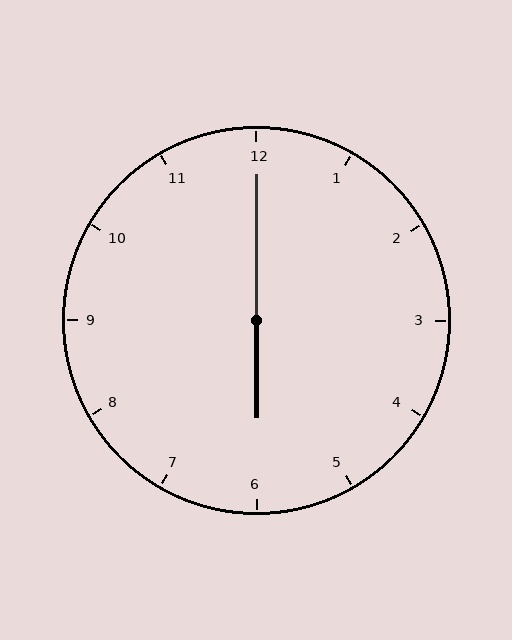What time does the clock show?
6:00.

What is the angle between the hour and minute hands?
Approximately 180 degrees.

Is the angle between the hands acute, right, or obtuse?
It is obtuse.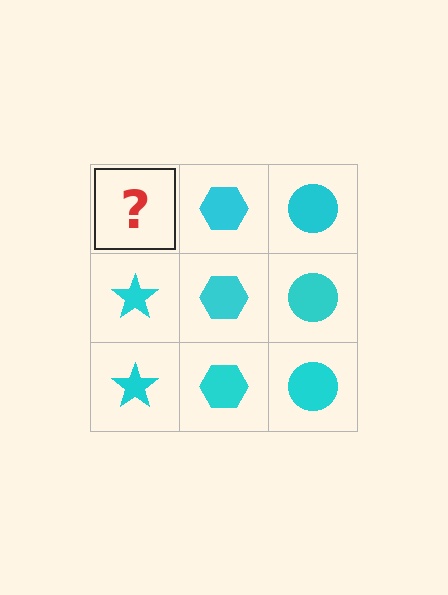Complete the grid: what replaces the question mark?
The question mark should be replaced with a cyan star.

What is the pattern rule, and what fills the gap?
The rule is that each column has a consistent shape. The gap should be filled with a cyan star.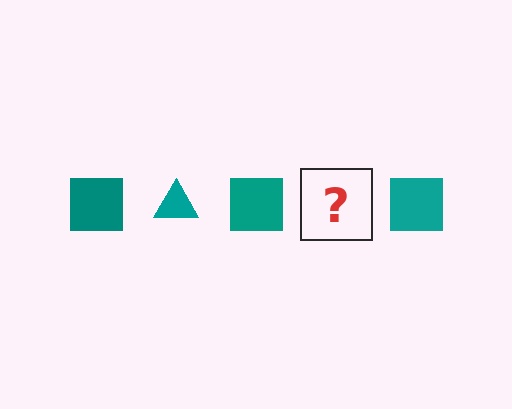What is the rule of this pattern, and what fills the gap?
The rule is that the pattern cycles through square, triangle shapes in teal. The gap should be filled with a teal triangle.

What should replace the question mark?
The question mark should be replaced with a teal triangle.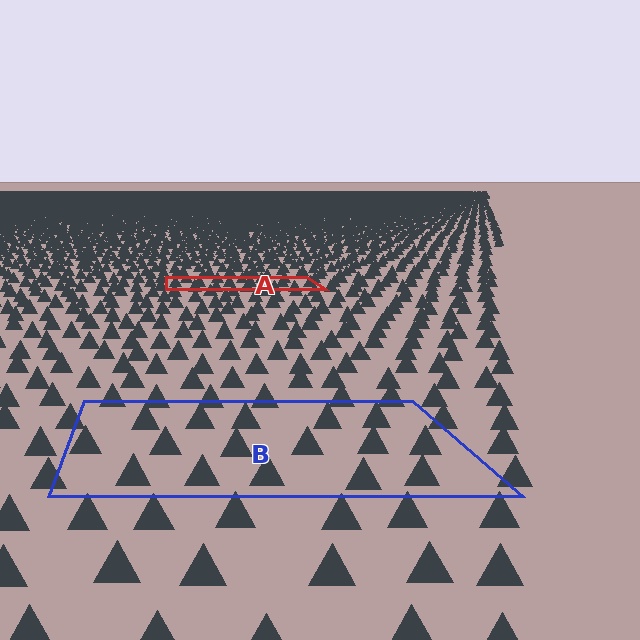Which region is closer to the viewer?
Region B is closer. The texture elements there are larger and more spread out.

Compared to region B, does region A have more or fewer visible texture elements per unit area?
Region A has more texture elements per unit area — they are packed more densely because it is farther away.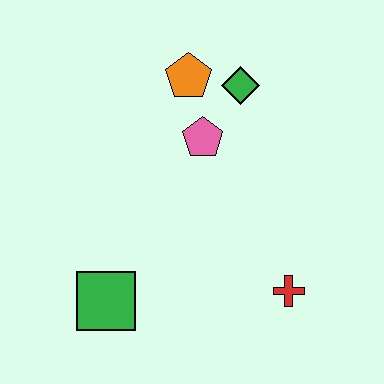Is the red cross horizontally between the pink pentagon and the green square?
No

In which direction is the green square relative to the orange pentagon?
The green square is below the orange pentagon.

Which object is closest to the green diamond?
The orange pentagon is closest to the green diamond.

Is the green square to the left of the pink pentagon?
Yes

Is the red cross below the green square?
No